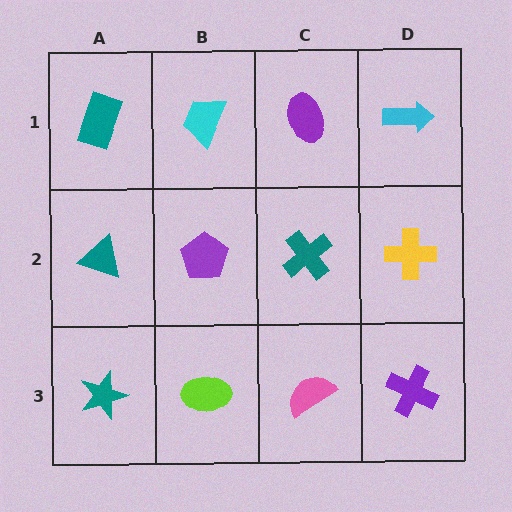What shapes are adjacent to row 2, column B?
A cyan trapezoid (row 1, column B), a lime ellipse (row 3, column B), a teal triangle (row 2, column A), a teal cross (row 2, column C).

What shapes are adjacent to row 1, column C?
A teal cross (row 2, column C), a cyan trapezoid (row 1, column B), a cyan arrow (row 1, column D).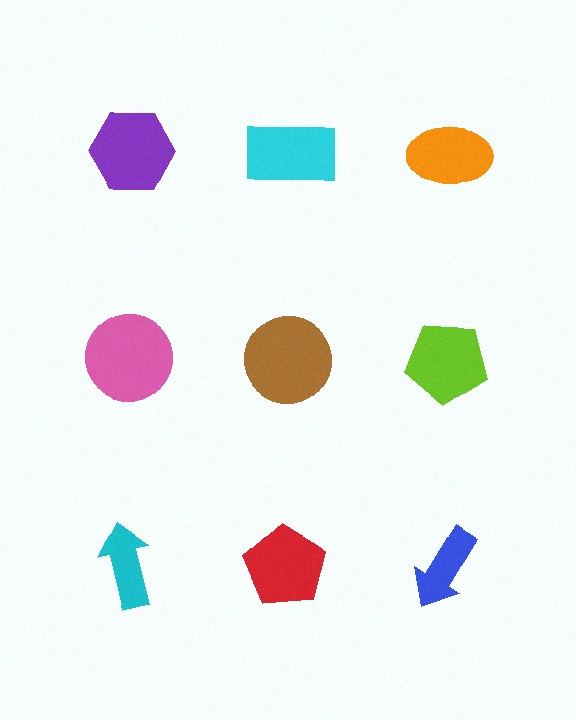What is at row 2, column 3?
A lime pentagon.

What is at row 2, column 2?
A brown circle.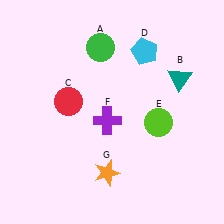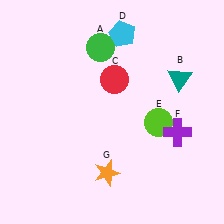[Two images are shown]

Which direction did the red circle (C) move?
The red circle (C) moved right.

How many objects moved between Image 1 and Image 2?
3 objects moved between the two images.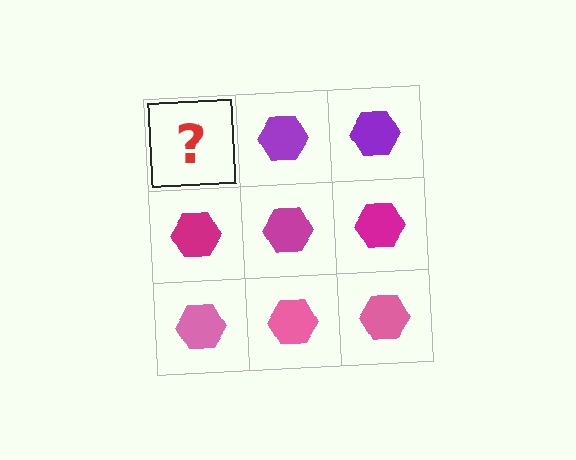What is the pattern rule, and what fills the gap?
The rule is that each row has a consistent color. The gap should be filled with a purple hexagon.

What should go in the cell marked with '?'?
The missing cell should contain a purple hexagon.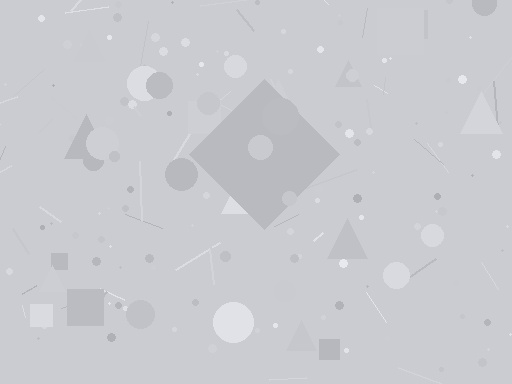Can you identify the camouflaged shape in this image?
The camouflaged shape is a diamond.